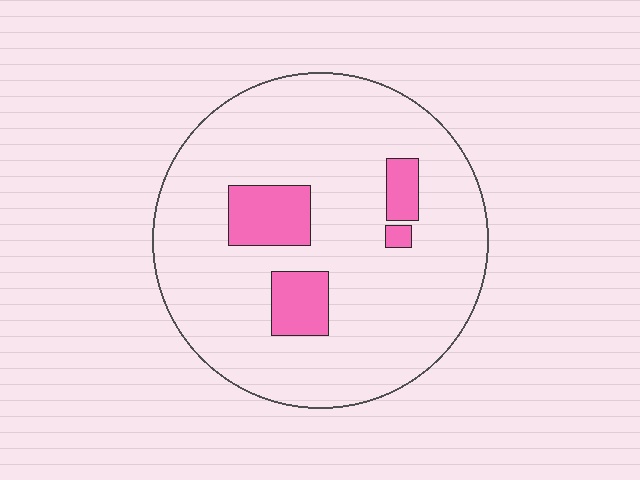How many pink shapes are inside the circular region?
4.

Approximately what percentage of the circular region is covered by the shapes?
Approximately 15%.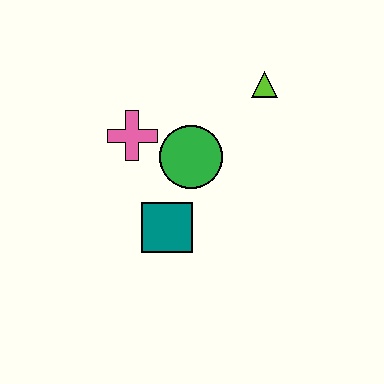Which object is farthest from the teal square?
The lime triangle is farthest from the teal square.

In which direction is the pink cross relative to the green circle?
The pink cross is to the left of the green circle.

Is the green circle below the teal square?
No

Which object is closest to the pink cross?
The green circle is closest to the pink cross.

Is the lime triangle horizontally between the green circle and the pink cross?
No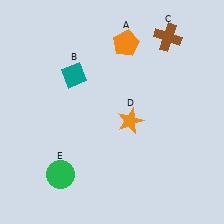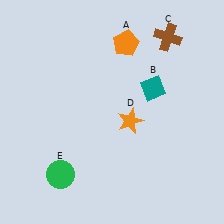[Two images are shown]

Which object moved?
The teal diamond (B) moved right.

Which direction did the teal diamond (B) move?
The teal diamond (B) moved right.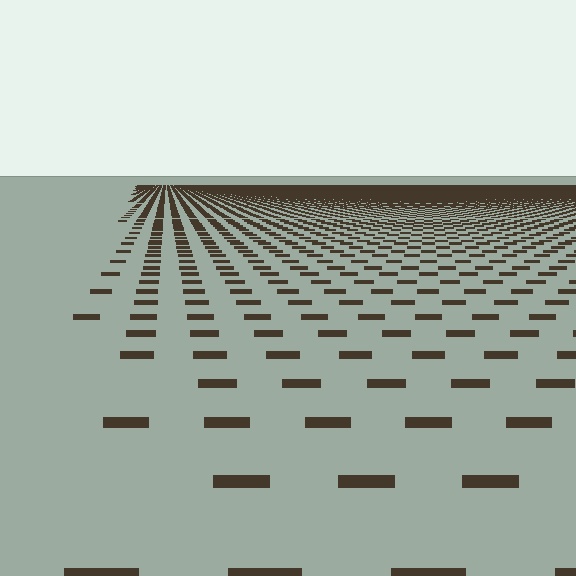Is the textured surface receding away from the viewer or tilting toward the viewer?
The surface is receding away from the viewer. Texture elements get smaller and denser toward the top.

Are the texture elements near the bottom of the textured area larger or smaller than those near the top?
Larger. Near the bottom, elements are closer to the viewer and appear at a bigger on-screen size.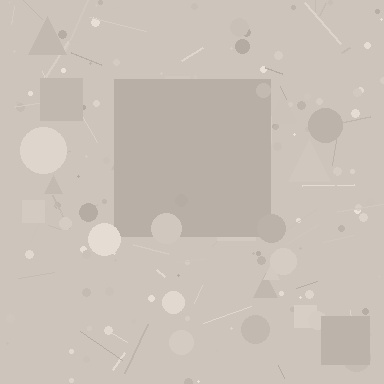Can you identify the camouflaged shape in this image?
The camouflaged shape is a square.